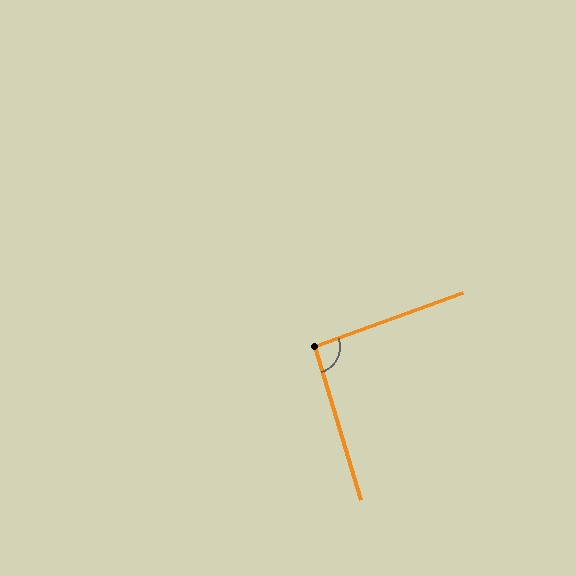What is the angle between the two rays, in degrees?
Approximately 93 degrees.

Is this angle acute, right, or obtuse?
It is approximately a right angle.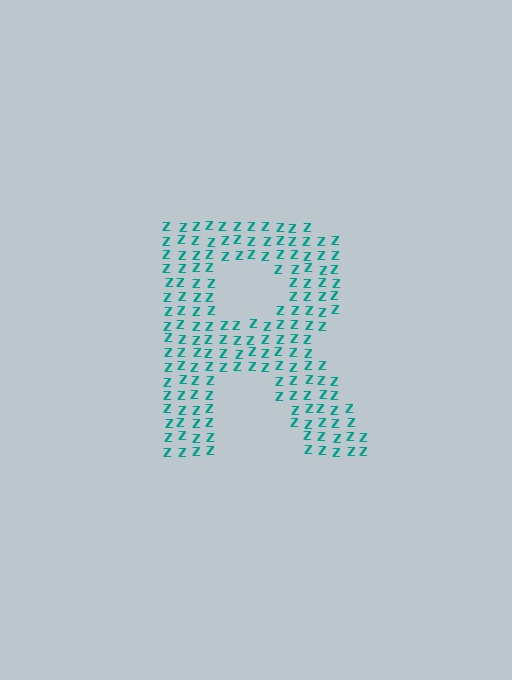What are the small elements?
The small elements are letter Z's.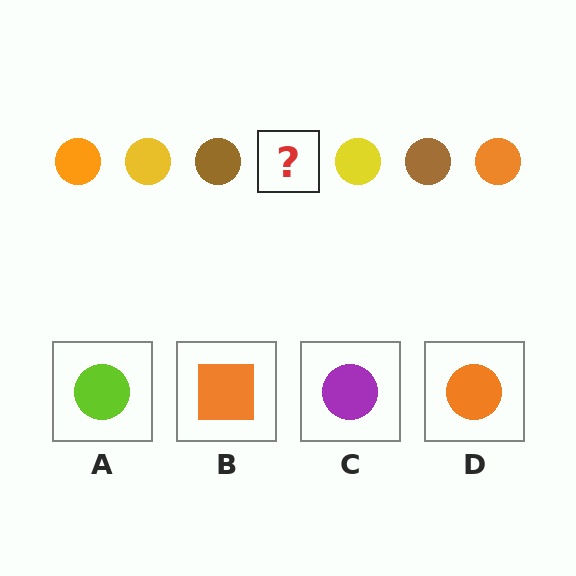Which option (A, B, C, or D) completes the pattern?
D.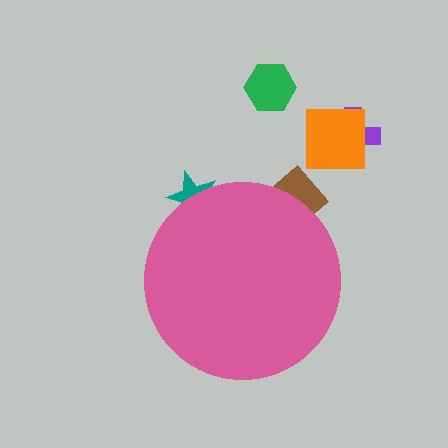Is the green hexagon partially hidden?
No, the green hexagon is fully visible.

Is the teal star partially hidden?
Yes, the teal star is partially hidden behind the pink circle.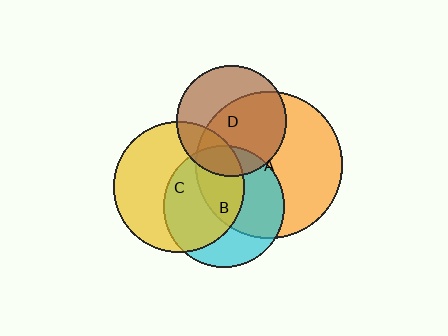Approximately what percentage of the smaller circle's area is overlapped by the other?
Approximately 55%.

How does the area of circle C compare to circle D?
Approximately 1.4 times.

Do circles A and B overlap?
Yes.